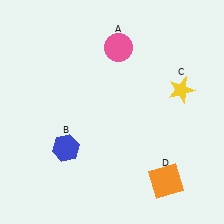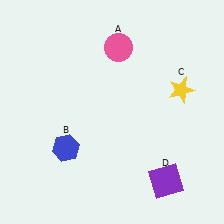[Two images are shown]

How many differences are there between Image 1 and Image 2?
There is 1 difference between the two images.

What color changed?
The square (D) changed from orange in Image 1 to purple in Image 2.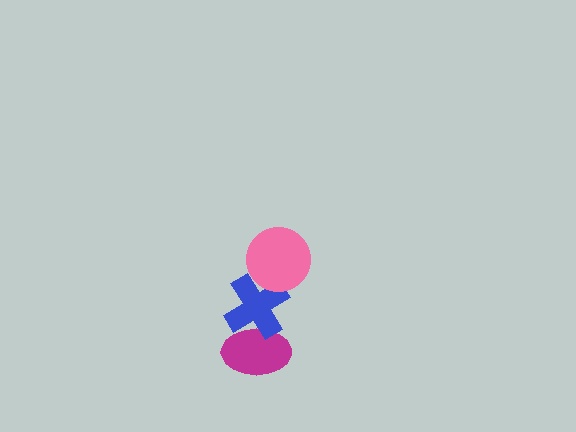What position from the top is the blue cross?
The blue cross is 2nd from the top.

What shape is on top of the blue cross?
The pink circle is on top of the blue cross.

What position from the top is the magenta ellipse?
The magenta ellipse is 3rd from the top.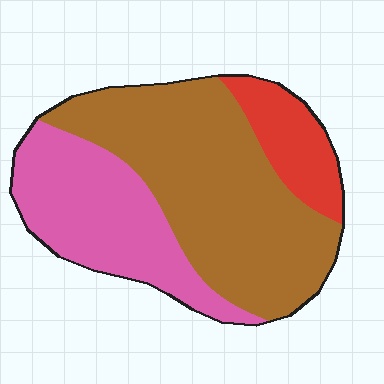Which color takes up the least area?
Red, at roughly 15%.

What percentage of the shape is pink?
Pink takes up about one third (1/3) of the shape.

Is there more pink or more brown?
Brown.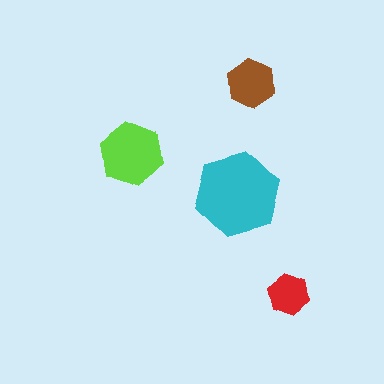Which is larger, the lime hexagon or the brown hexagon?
The lime one.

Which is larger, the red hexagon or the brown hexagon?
The brown one.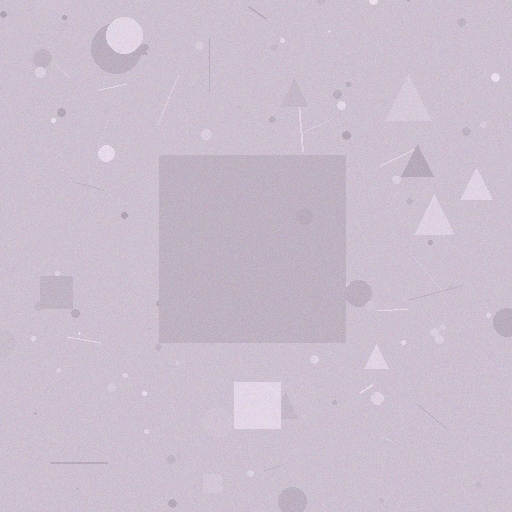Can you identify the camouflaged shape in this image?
The camouflaged shape is a square.